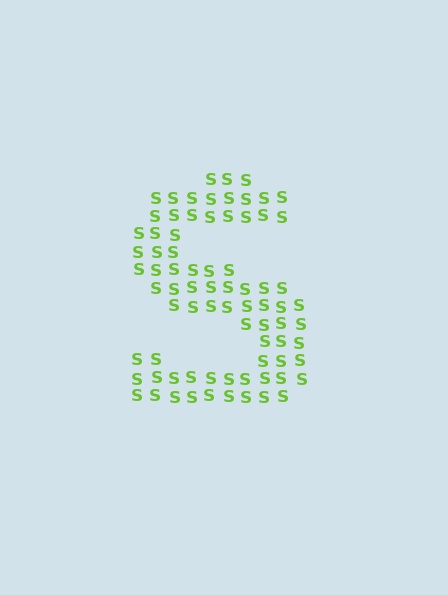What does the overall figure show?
The overall figure shows the letter S.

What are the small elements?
The small elements are letter S's.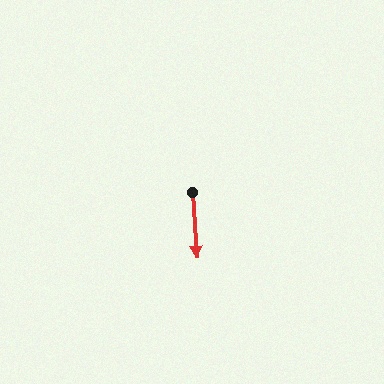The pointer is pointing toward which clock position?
Roughly 6 o'clock.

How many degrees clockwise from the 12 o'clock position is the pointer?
Approximately 176 degrees.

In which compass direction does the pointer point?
South.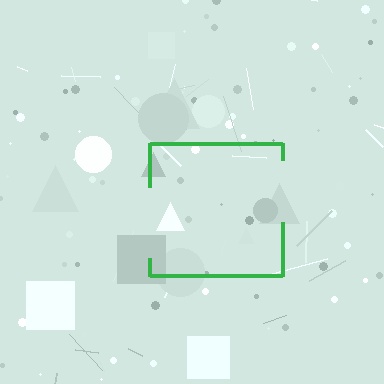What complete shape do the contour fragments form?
The contour fragments form a square.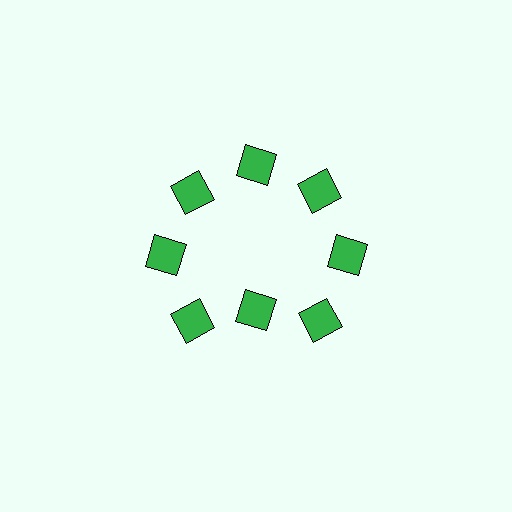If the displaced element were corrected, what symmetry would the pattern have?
It would have 8-fold rotational symmetry — the pattern would map onto itself every 45 degrees.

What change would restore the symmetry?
The symmetry would be restored by moving it outward, back onto the ring so that all 8 diamonds sit at equal angles and equal distance from the center.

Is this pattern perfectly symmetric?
No. The 8 green diamonds are arranged in a ring, but one element near the 6 o'clock position is pulled inward toward the center, breaking the 8-fold rotational symmetry.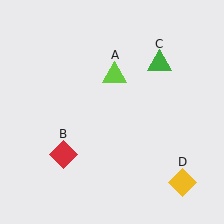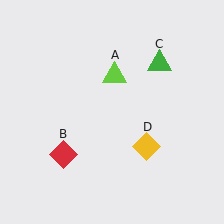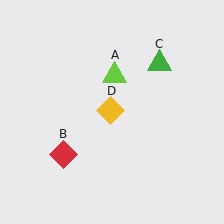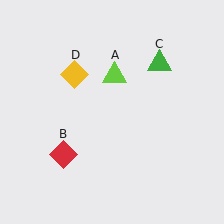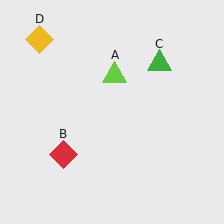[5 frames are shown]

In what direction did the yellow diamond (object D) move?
The yellow diamond (object D) moved up and to the left.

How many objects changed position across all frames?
1 object changed position: yellow diamond (object D).